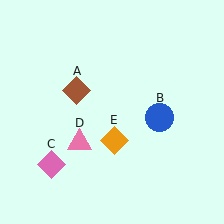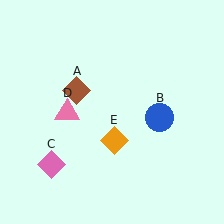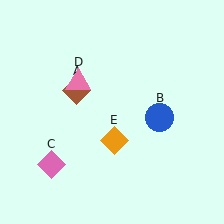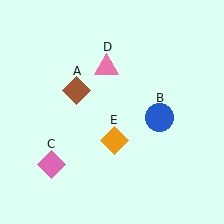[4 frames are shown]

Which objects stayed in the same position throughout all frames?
Brown diamond (object A) and blue circle (object B) and pink diamond (object C) and orange diamond (object E) remained stationary.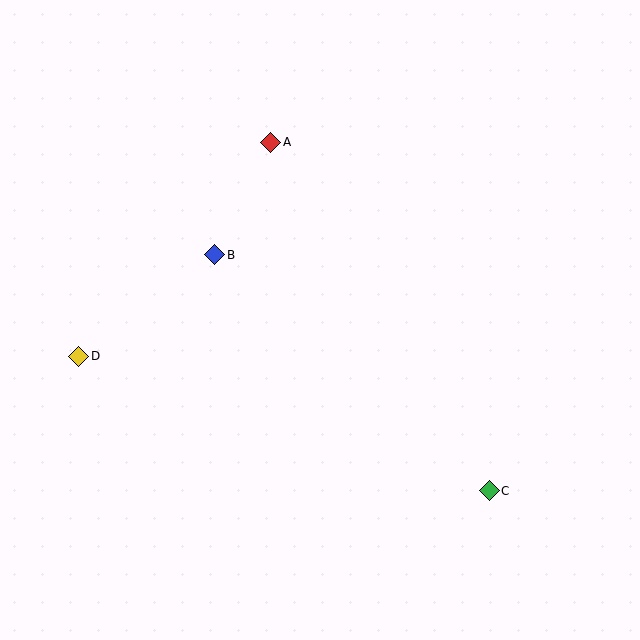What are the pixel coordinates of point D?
Point D is at (79, 356).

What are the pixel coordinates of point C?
Point C is at (489, 491).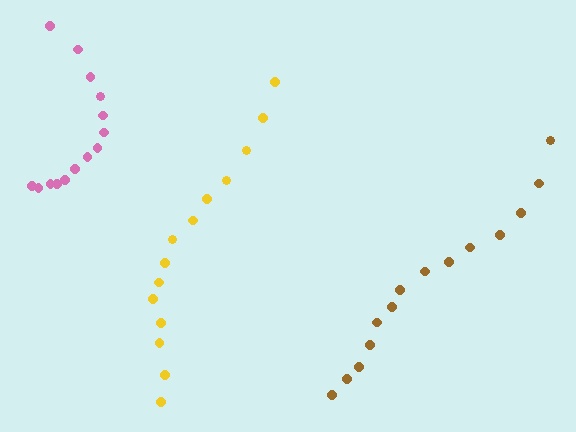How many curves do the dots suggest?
There are 3 distinct paths.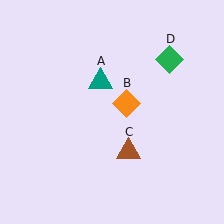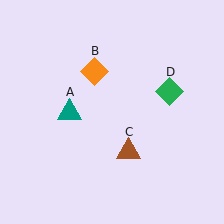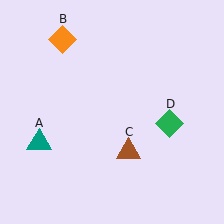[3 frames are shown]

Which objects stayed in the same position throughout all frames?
Brown triangle (object C) remained stationary.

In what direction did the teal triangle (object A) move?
The teal triangle (object A) moved down and to the left.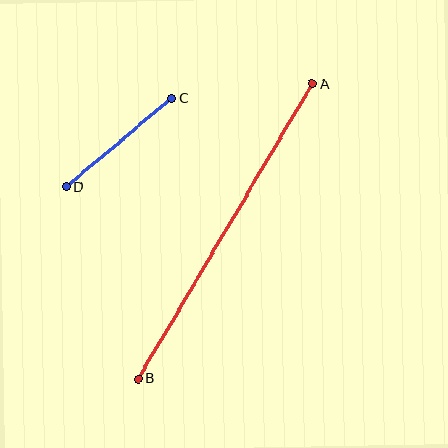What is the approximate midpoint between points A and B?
The midpoint is at approximately (225, 231) pixels.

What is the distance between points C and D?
The distance is approximately 137 pixels.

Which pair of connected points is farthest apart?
Points A and B are farthest apart.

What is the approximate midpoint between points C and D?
The midpoint is at approximately (119, 142) pixels.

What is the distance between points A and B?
The distance is approximately 343 pixels.